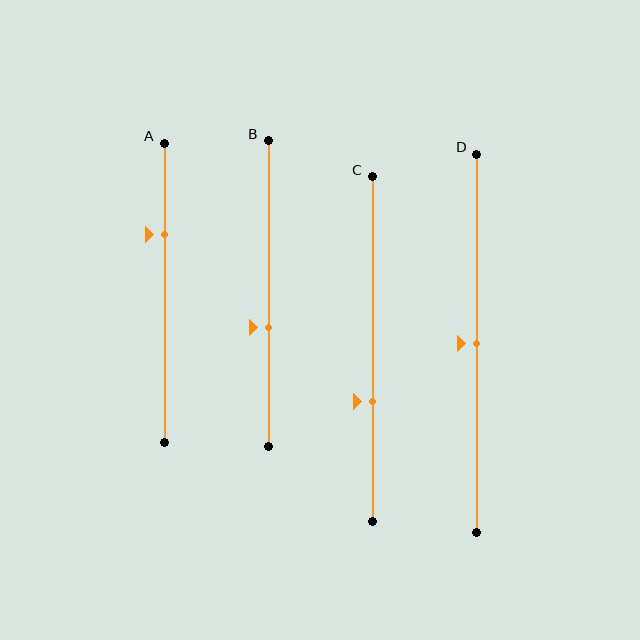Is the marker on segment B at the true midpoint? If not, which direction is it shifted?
No, the marker on segment B is shifted downward by about 11% of the segment length.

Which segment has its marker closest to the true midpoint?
Segment D has its marker closest to the true midpoint.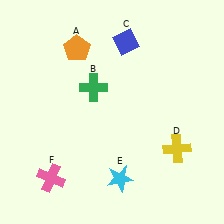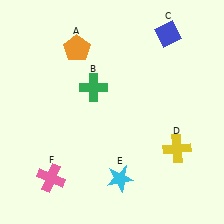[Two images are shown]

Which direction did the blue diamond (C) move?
The blue diamond (C) moved right.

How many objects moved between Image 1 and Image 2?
1 object moved between the two images.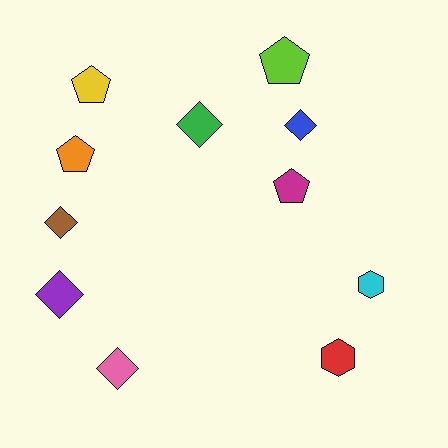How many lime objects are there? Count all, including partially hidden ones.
There is 1 lime object.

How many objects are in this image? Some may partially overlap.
There are 11 objects.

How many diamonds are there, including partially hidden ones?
There are 5 diamonds.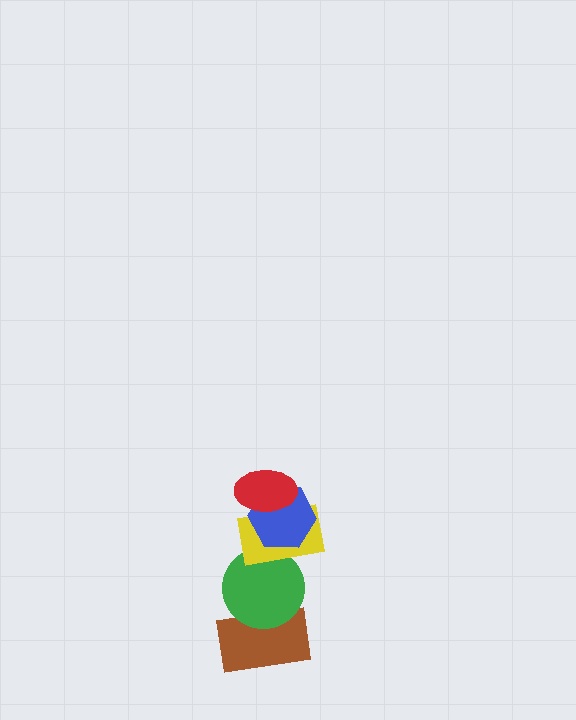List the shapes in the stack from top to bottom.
From top to bottom: the red ellipse, the blue hexagon, the yellow rectangle, the green circle, the brown rectangle.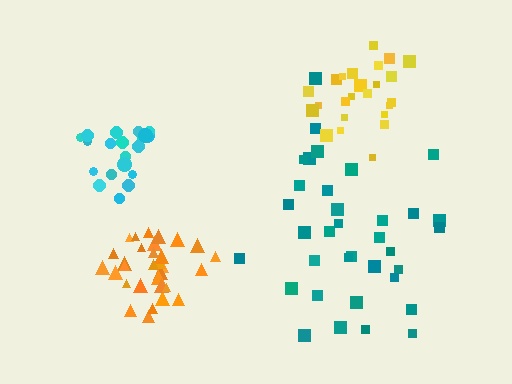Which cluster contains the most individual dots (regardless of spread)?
Teal (35).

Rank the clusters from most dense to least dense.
orange, cyan, yellow, teal.